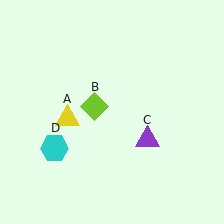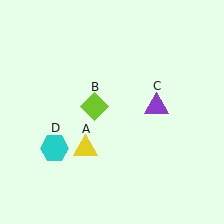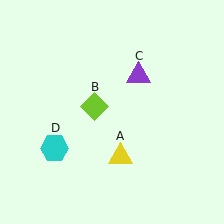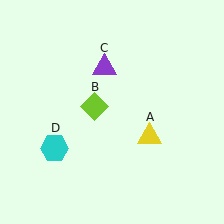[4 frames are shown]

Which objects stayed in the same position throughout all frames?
Lime diamond (object B) and cyan hexagon (object D) remained stationary.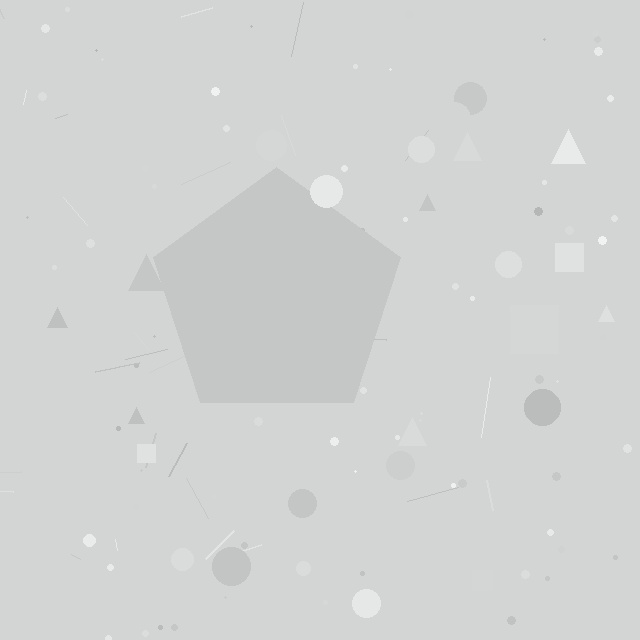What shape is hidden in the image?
A pentagon is hidden in the image.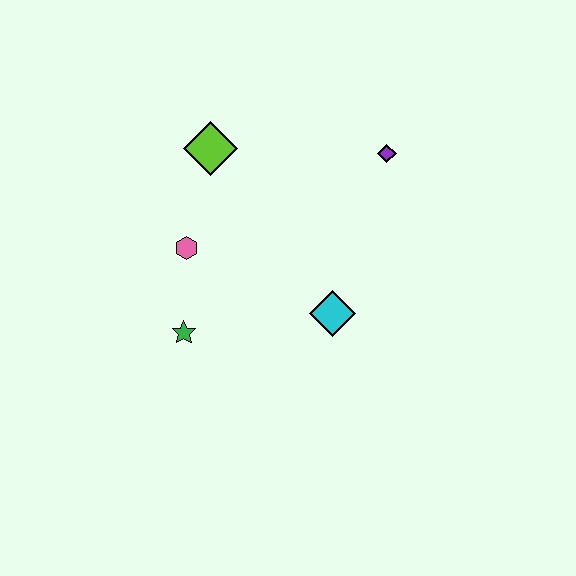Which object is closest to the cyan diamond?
The green star is closest to the cyan diamond.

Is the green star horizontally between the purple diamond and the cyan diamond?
No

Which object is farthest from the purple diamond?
The green star is farthest from the purple diamond.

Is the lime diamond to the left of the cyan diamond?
Yes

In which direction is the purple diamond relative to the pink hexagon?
The purple diamond is to the right of the pink hexagon.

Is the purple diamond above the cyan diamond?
Yes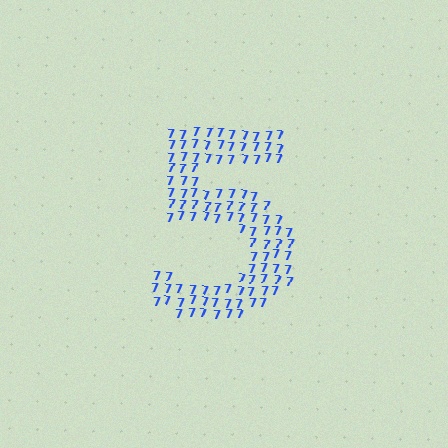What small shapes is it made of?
It is made of small digit 7's.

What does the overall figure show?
The overall figure shows the digit 5.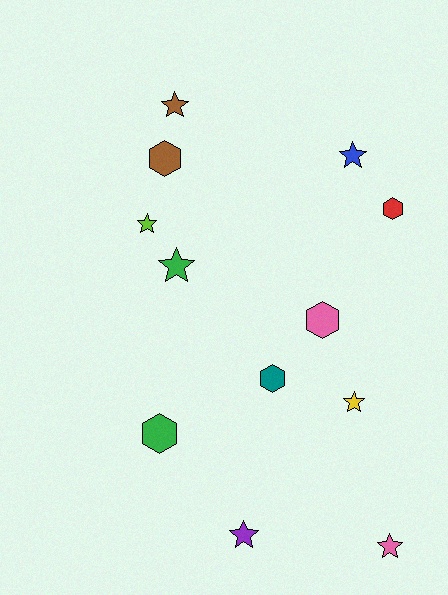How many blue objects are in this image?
There is 1 blue object.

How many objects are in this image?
There are 12 objects.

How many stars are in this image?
There are 7 stars.